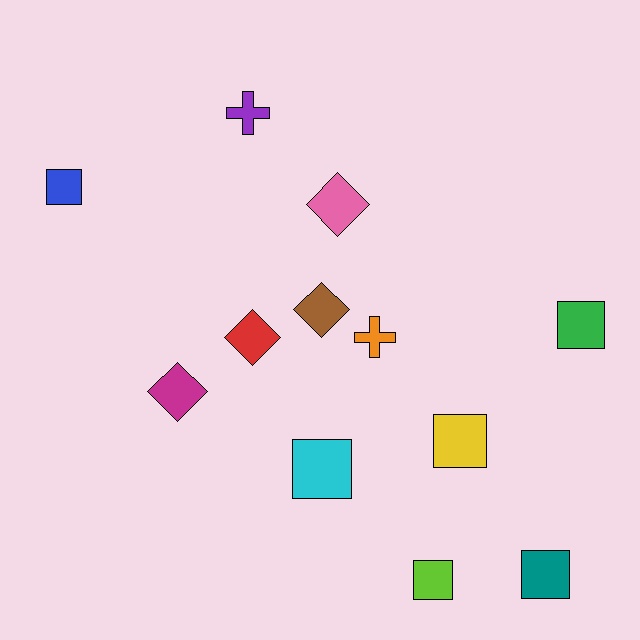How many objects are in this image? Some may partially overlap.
There are 12 objects.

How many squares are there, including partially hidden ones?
There are 6 squares.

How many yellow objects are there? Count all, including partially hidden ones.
There is 1 yellow object.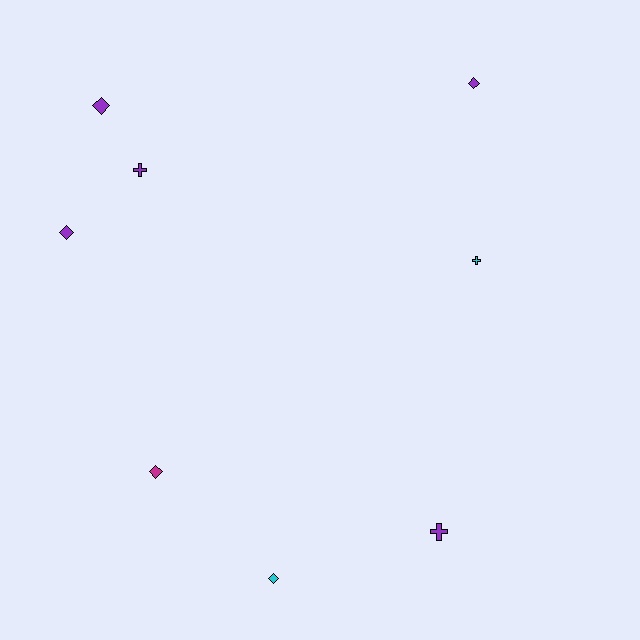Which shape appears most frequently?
Diamond, with 5 objects.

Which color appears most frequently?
Purple, with 5 objects.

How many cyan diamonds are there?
There is 1 cyan diamond.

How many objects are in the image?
There are 8 objects.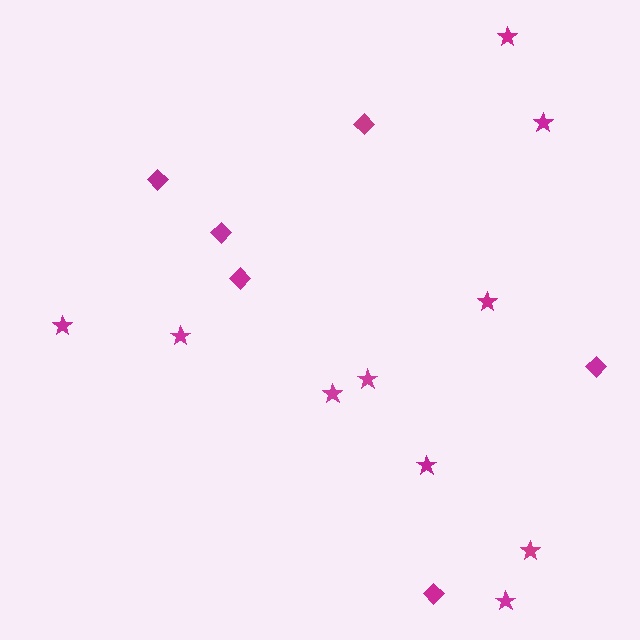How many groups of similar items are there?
There are 2 groups: one group of diamonds (6) and one group of stars (10).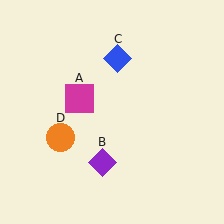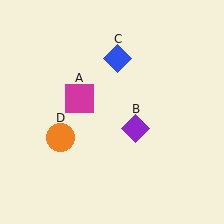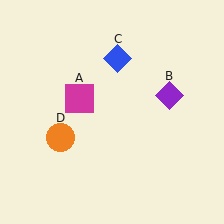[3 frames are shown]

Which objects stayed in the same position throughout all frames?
Magenta square (object A) and blue diamond (object C) and orange circle (object D) remained stationary.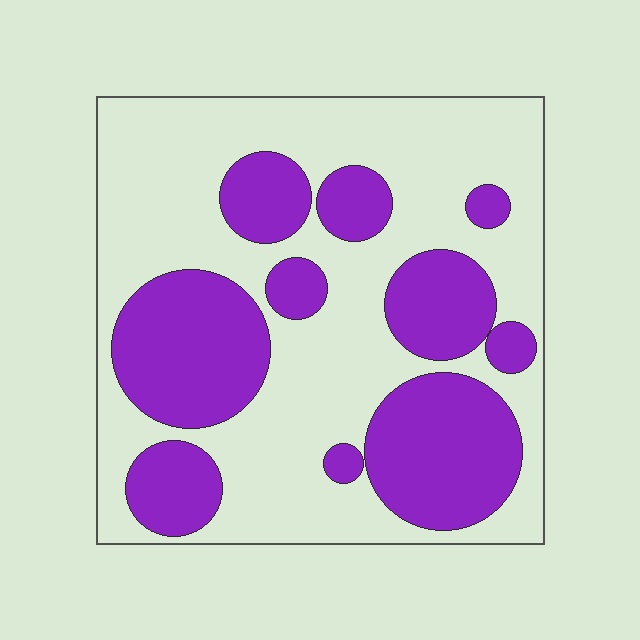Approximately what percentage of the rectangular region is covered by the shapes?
Approximately 40%.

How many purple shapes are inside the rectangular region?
10.